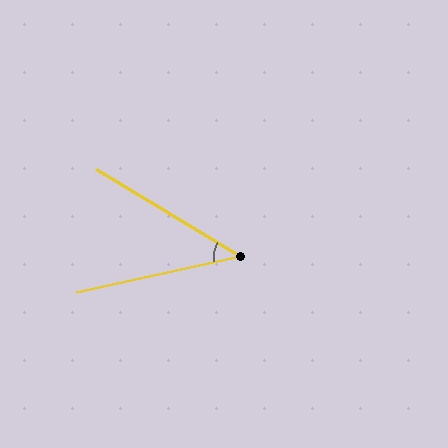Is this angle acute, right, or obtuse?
It is acute.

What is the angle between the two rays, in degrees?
Approximately 44 degrees.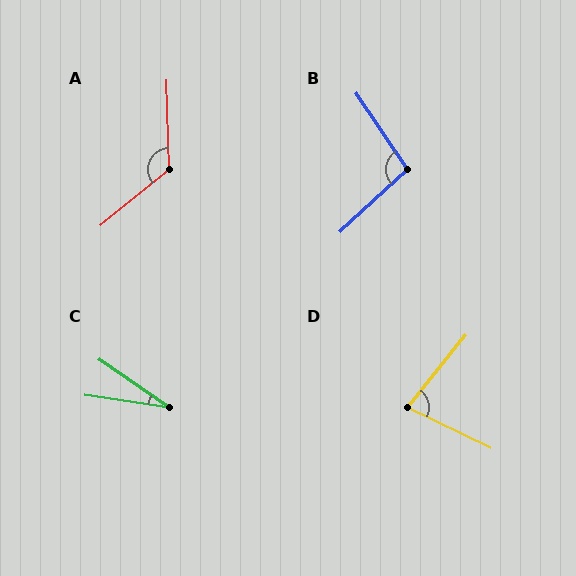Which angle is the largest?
A, at approximately 128 degrees.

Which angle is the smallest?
C, at approximately 26 degrees.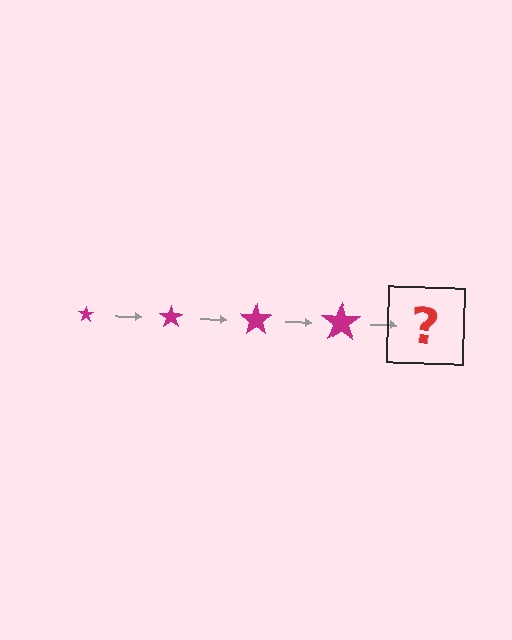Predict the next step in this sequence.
The next step is a magenta star, larger than the previous one.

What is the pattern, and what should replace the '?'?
The pattern is that the star gets progressively larger each step. The '?' should be a magenta star, larger than the previous one.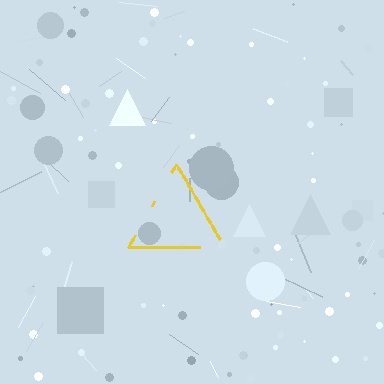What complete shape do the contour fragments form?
The contour fragments form a triangle.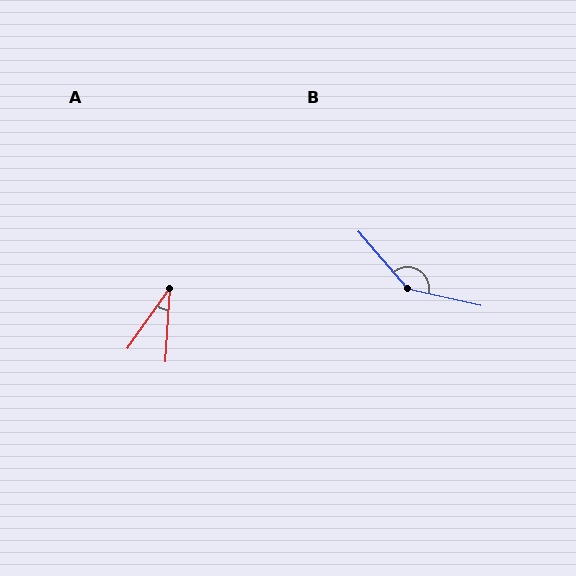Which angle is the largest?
B, at approximately 143 degrees.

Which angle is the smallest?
A, at approximately 31 degrees.